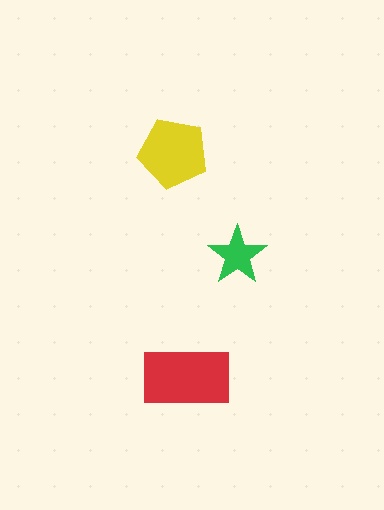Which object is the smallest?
The green star.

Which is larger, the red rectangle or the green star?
The red rectangle.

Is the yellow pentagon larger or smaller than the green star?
Larger.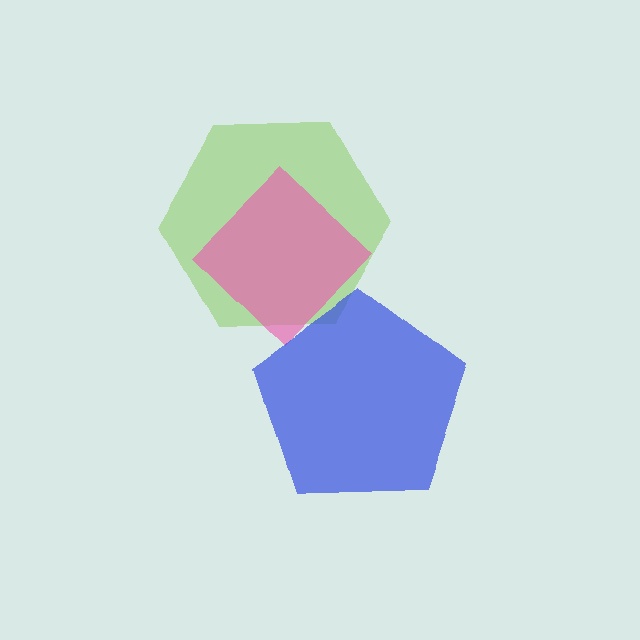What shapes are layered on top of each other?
The layered shapes are: a lime hexagon, a pink diamond, a blue pentagon.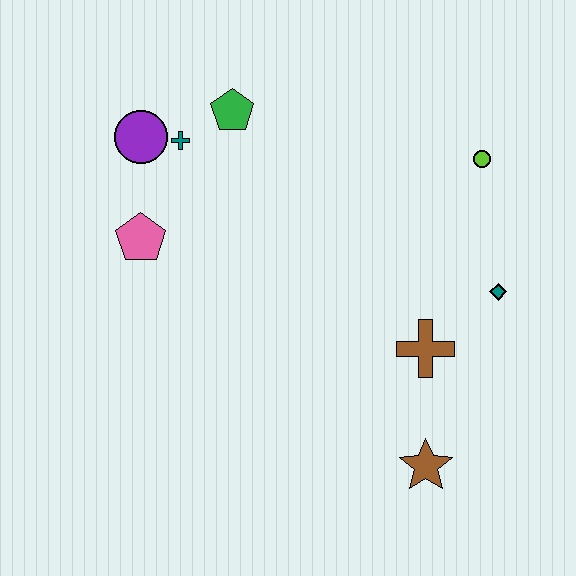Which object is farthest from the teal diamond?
The purple circle is farthest from the teal diamond.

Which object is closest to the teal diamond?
The brown cross is closest to the teal diamond.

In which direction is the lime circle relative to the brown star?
The lime circle is above the brown star.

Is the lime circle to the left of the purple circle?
No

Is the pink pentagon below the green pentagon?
Yes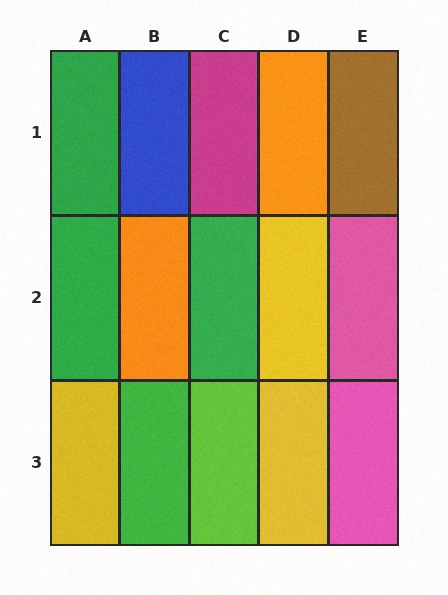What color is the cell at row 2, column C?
Green.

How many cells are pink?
2 cells are pink.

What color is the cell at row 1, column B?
Blue.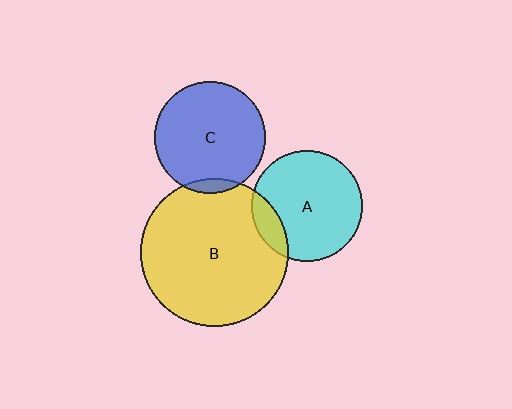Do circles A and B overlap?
Yes.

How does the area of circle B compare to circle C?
Approximately 1.8 times.